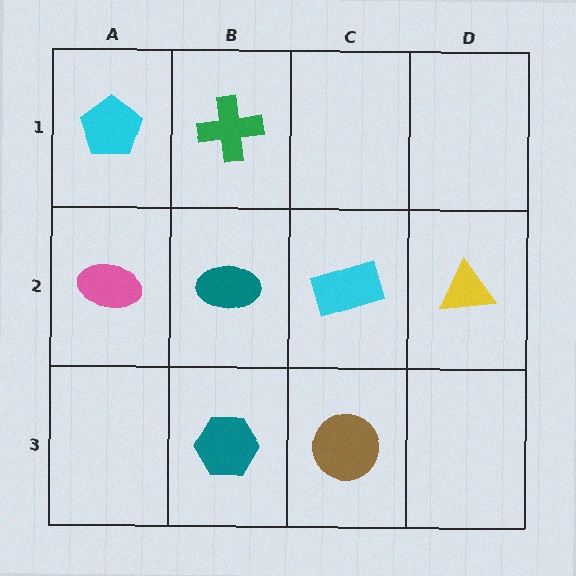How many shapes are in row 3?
2 shapes.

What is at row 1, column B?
A green cross.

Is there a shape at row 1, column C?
No, that cell is empty.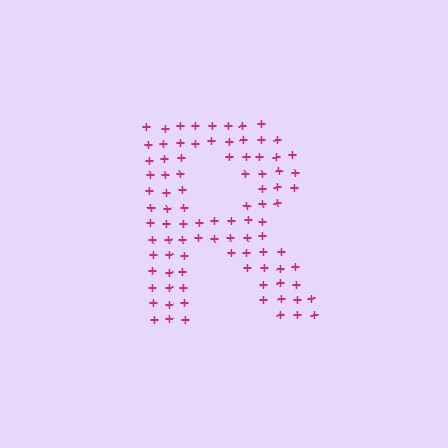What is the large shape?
The large shape is the letter R.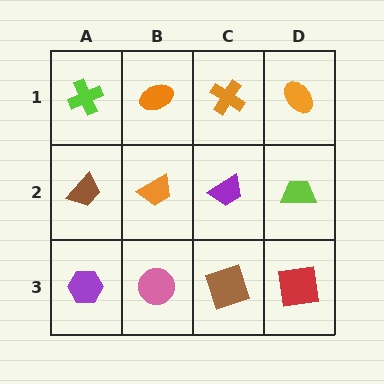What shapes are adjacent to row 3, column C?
A purple trapezoid (row 2, column C), a pink circle (row 3, column B), a red square (row 3, column D).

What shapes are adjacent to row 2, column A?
A lime cross (row 1, column A), a purple hexagon (row 3, column A), an orange trapezoid (row 2, column B).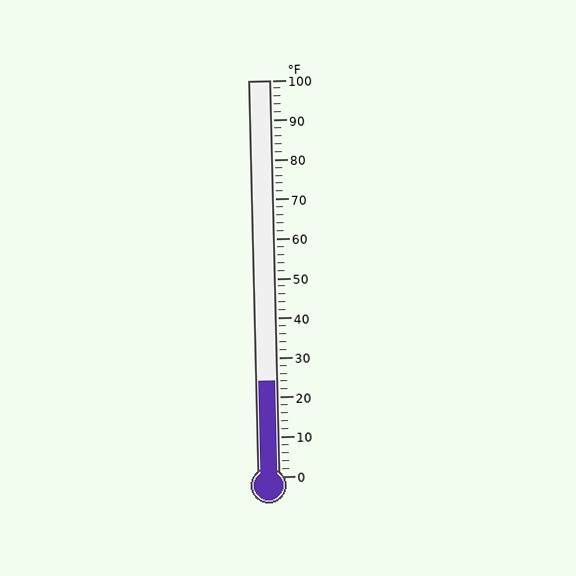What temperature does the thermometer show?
The thermometer shows approximately 24°F.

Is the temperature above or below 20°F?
The temperature is above 20°F.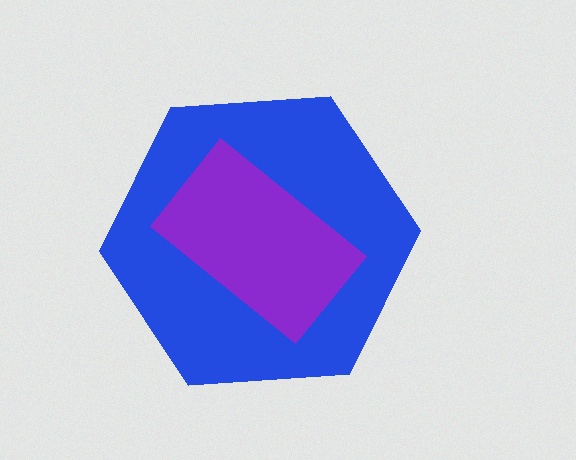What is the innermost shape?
The purple rectangle.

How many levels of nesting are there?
2.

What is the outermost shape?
The blue hexagon.